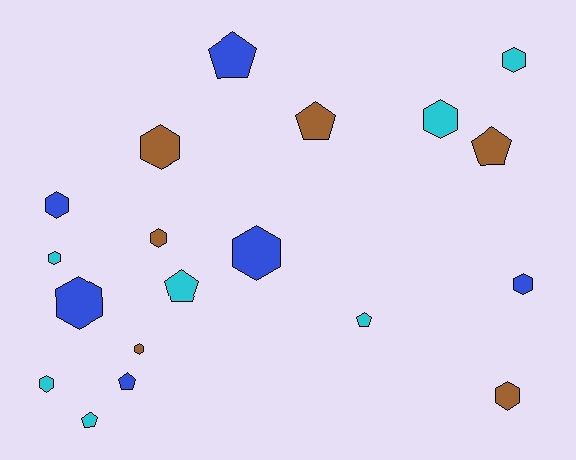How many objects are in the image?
There are 19 objects.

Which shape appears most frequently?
Hexagon, with 12 objects.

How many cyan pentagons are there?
There are 3 cyan pentagons.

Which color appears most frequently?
Cyan, with 7 objects.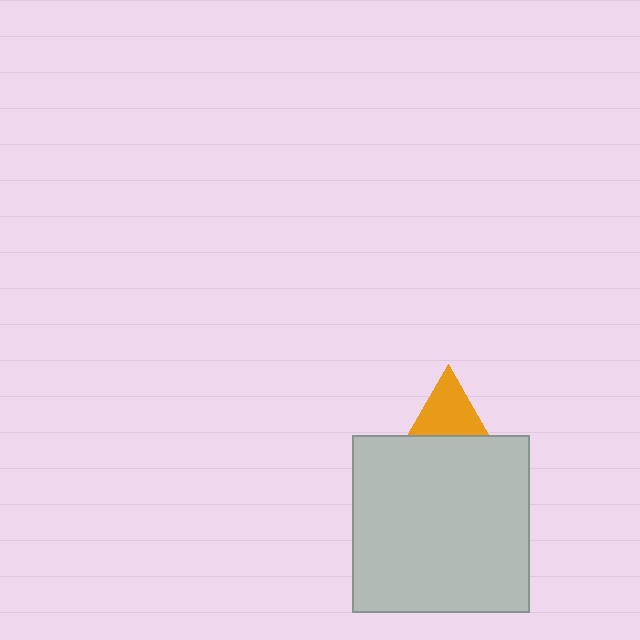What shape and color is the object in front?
The object in front is a light gray square.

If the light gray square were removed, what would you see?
You would see the complete orange triangle.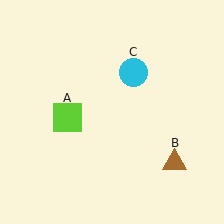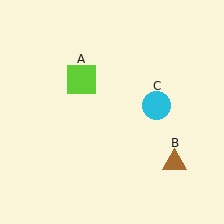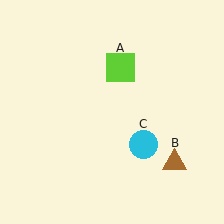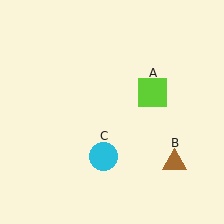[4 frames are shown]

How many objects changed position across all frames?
2 objects changed position: lime square (object A), cyan circle (object C).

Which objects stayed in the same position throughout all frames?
Brown triangle (object B) remained stationary.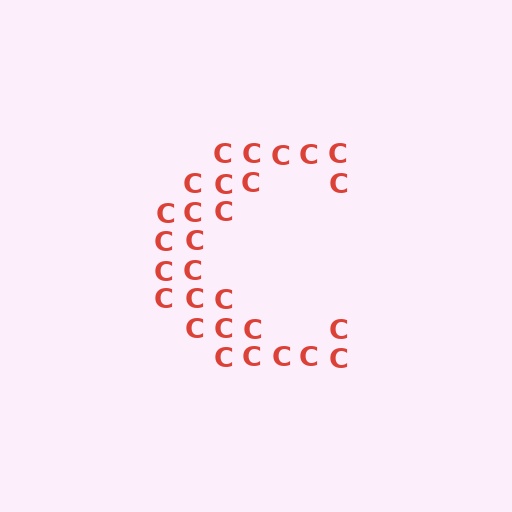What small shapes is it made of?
It is made of small letter C's.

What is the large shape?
The large shape is the letter C.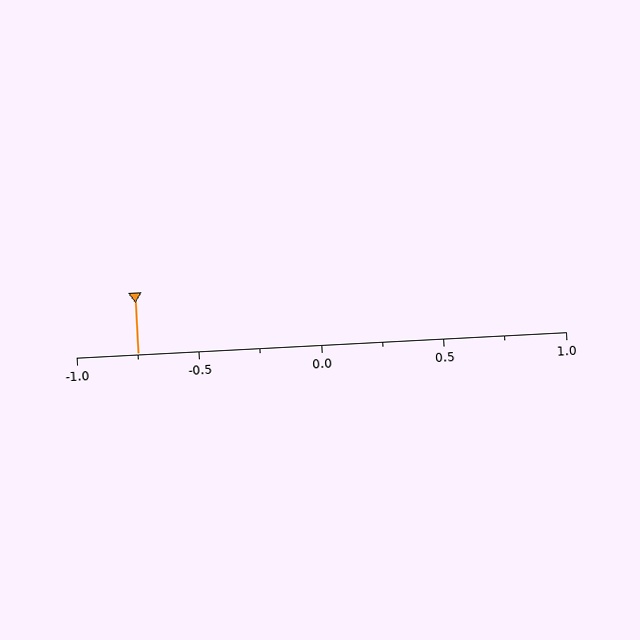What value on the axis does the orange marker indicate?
The marker indicates approximately -0.75.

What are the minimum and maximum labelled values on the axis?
The axis runs from -1.0 to 1.0.